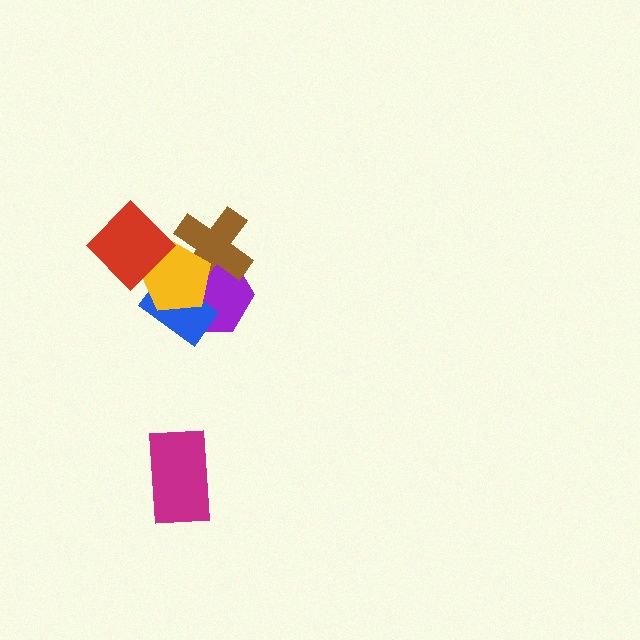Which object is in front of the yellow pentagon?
The red diamond is in front of the yellow pentagon.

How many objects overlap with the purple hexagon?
3 objects overlap with the purple hexagon.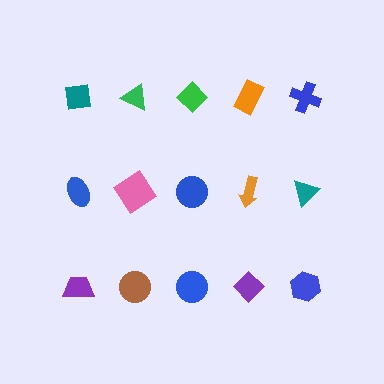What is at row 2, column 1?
A blue ellipse.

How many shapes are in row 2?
5 shapes.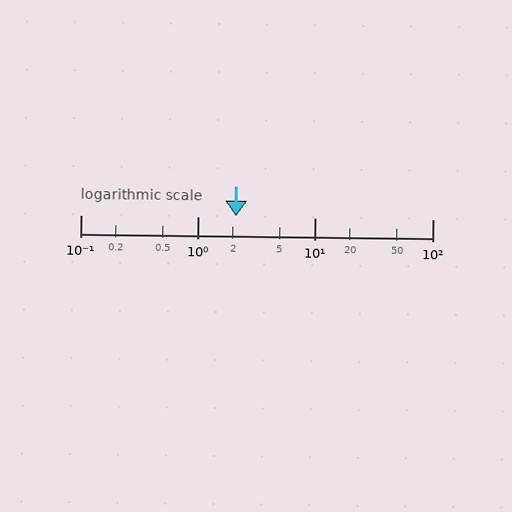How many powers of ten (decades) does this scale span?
The scale spans 3 decades, from 0.1 to 100.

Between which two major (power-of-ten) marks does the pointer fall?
The pointer is between 1 and 10.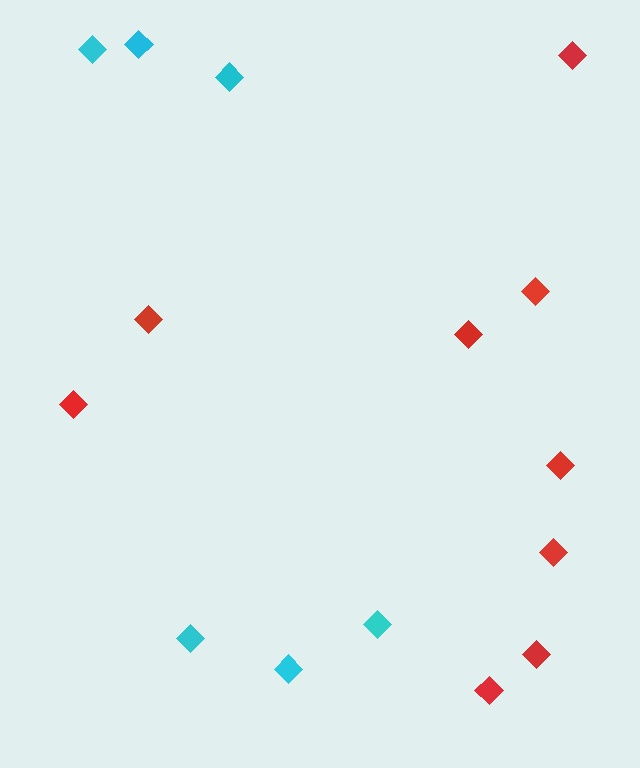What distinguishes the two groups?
There are 2 groups: one group of red diamonds (9) and one group of cyan diamonds (6).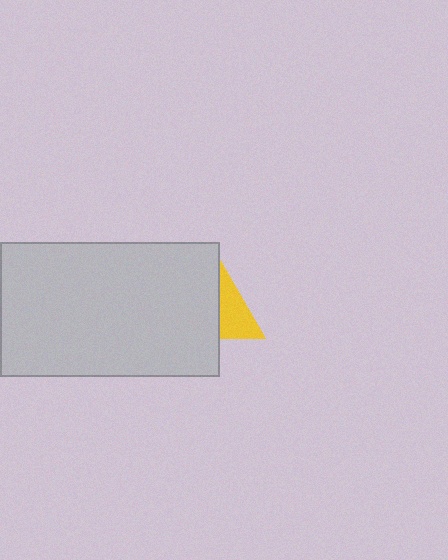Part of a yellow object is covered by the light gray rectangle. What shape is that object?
It is a triangle.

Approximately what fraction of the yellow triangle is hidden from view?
Roughly 64% of the yellow triangle is hidden behind the light gray rectangle.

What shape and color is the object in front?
The object in front is a light gray rectangle.